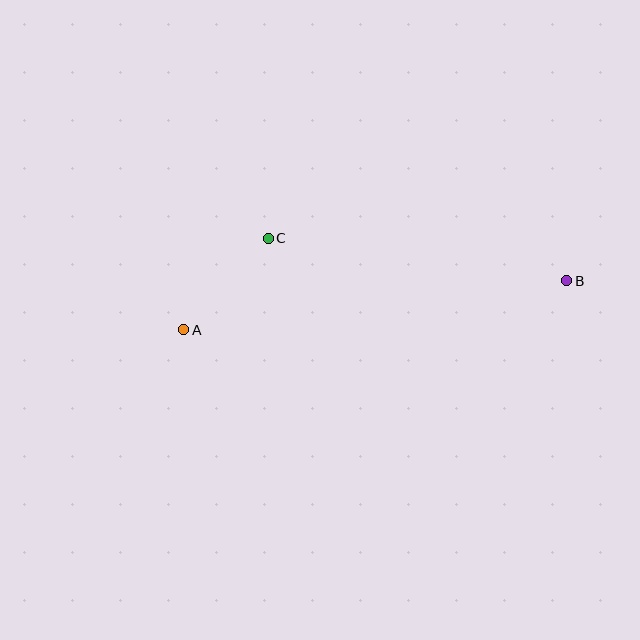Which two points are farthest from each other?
Points A and B are farthest from each other.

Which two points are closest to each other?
Points A and C are closest to each other.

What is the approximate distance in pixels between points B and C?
The distance between B and C is approximately 301 pixels.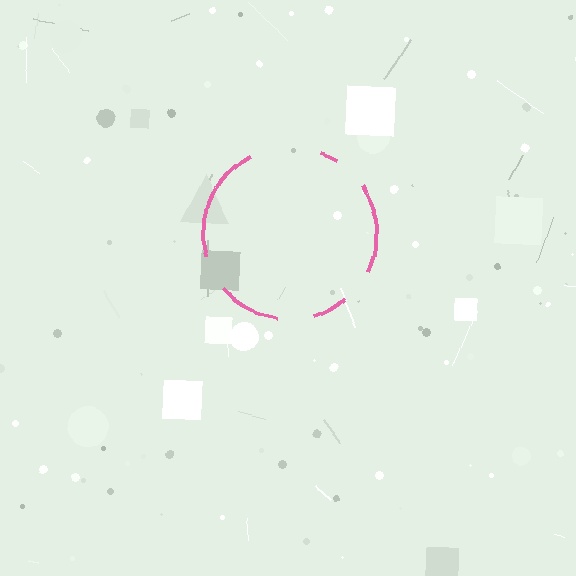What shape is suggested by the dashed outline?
The dashed outline suggests a circle.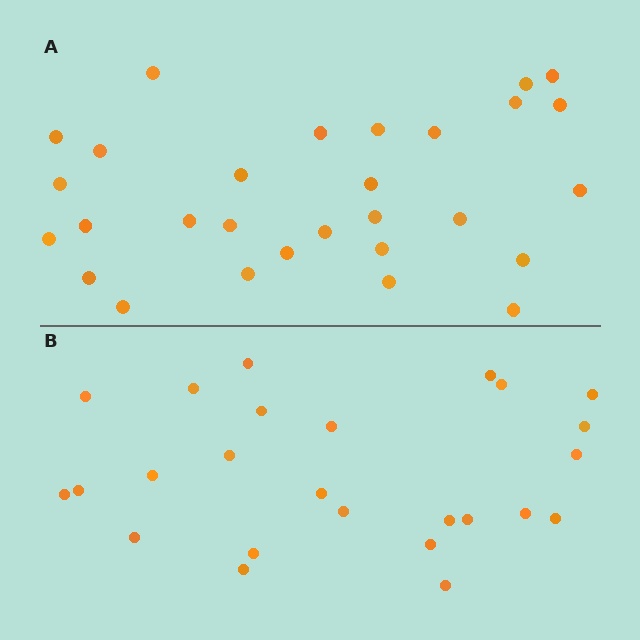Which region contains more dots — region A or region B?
Region A (the top region) has more dots.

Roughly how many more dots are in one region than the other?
Region A has about 4 more dots than region B.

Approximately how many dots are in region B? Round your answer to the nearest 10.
About 20 dots. (The exact count is 25, which rounds to 20.)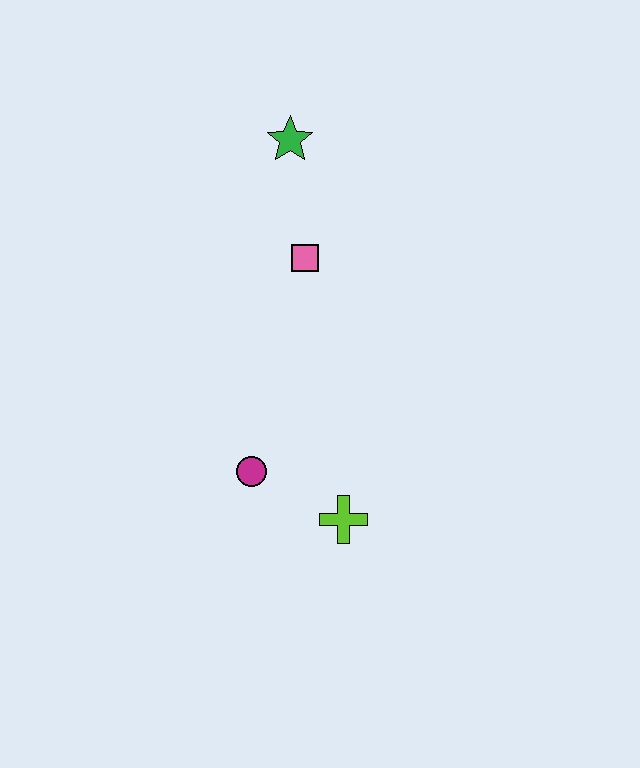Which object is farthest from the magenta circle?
The green star is farthest from the magenta circle.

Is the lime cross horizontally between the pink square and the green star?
No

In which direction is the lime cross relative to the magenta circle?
The lime cross is to the right of the magenta circle.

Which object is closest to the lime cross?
The magenta circle is closest to the lime cross.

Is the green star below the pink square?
No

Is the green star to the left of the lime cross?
Yes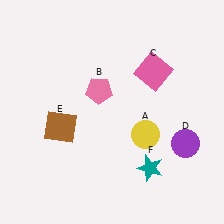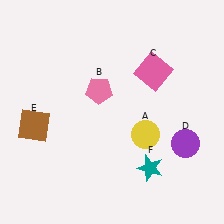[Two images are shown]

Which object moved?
The brown square (E) moved left.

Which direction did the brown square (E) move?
The brown square (E) moved left.